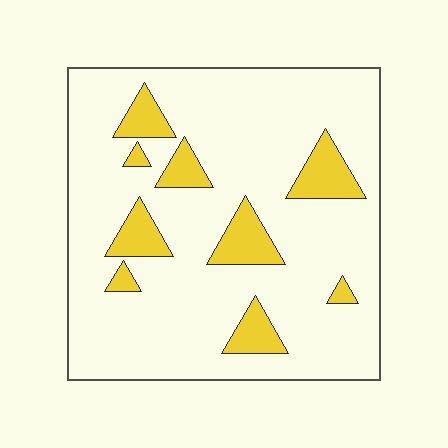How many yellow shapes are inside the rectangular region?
9.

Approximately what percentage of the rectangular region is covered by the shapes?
Approximately 15%.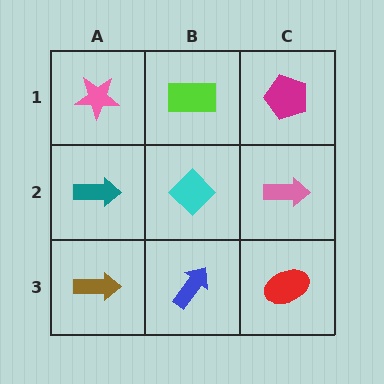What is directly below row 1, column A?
A teal arrow.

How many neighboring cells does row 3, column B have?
3.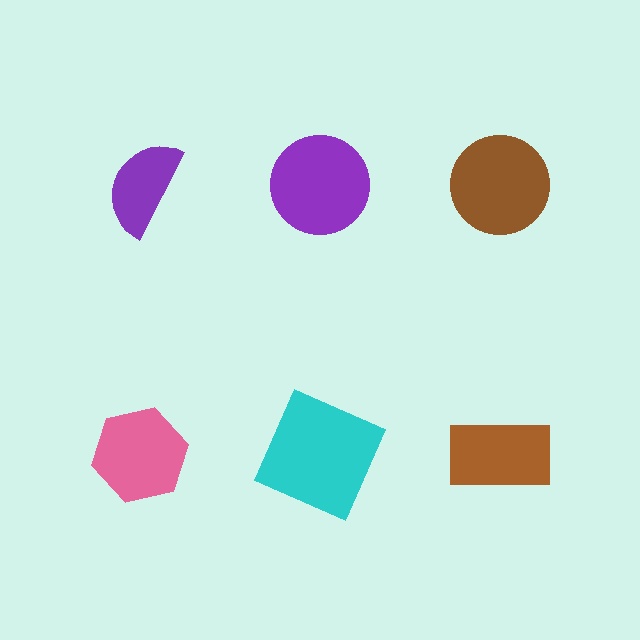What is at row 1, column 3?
A brown circle.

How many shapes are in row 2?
3 shapes.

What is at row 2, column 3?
A brown rectangle.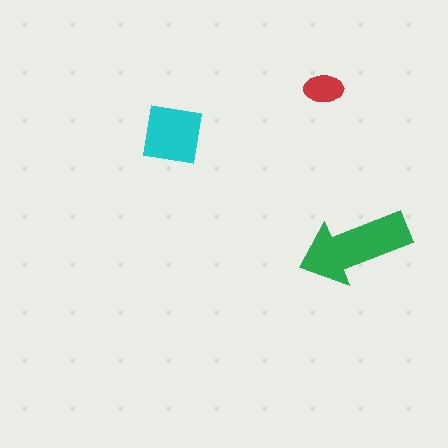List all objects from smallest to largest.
The red ellipse, the cyan square, the green arrow.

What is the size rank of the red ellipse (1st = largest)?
3rd.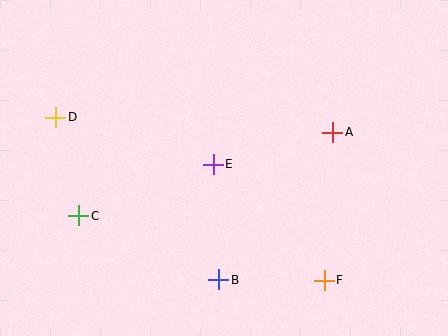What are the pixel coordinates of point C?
Point C is at (79, 216).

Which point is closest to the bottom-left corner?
Point C is closest to the bottom-left corner.